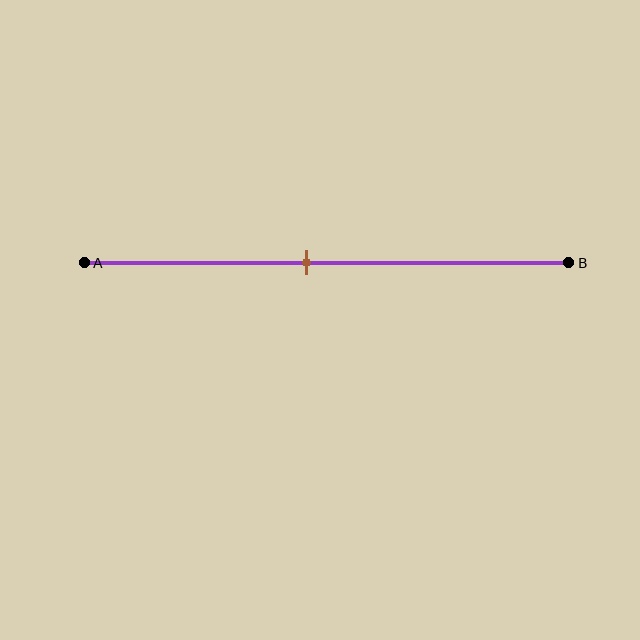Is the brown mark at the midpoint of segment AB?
No, the mark is at about 45% from A, not at the 50% midpoint.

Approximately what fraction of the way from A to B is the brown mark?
The brown mark is approximately 45% of the way from A to B.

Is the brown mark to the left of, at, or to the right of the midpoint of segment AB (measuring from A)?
The brown mark is to the left of the midpoint of segment AB.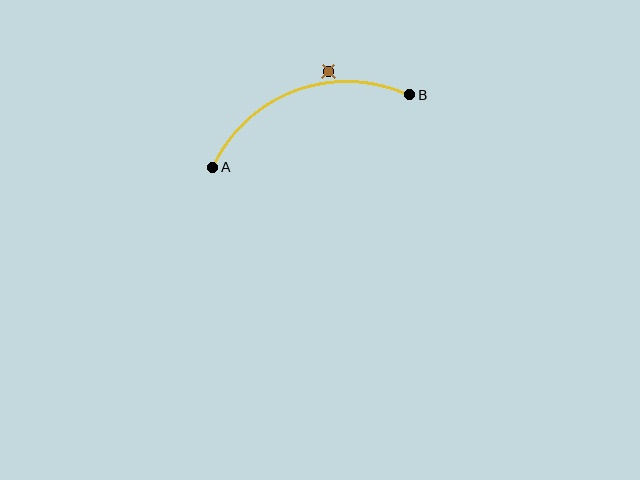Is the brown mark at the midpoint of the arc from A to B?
No — the brown mark does not lie on the arc at all. It sits slightly outside the curve.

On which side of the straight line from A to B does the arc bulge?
The arc bulges above the straight line connecting A and B.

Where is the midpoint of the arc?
The arc midpoint is the point on the curve farthest from the straight line joining A and B. It sits above that line.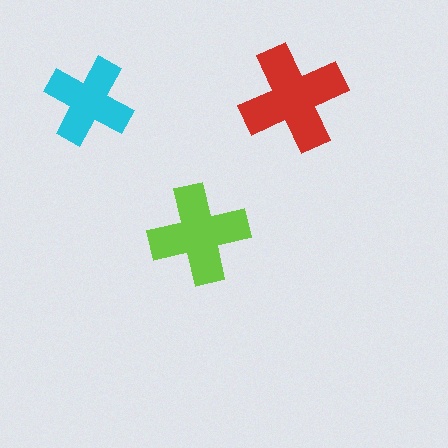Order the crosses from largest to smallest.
the red one, the lime one, the cyan one.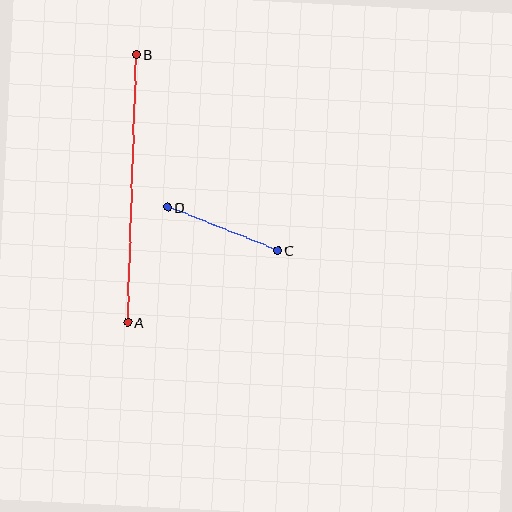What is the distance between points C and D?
The distance is approximately 118 pixels.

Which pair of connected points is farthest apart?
Points A and B are farthest apart.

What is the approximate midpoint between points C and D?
The midpoint is at approximately (223, 229) pixels.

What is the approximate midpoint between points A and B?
The midpoint is at approximately (132, 188) pixels.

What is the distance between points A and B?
The distance is approximately 268 pixels.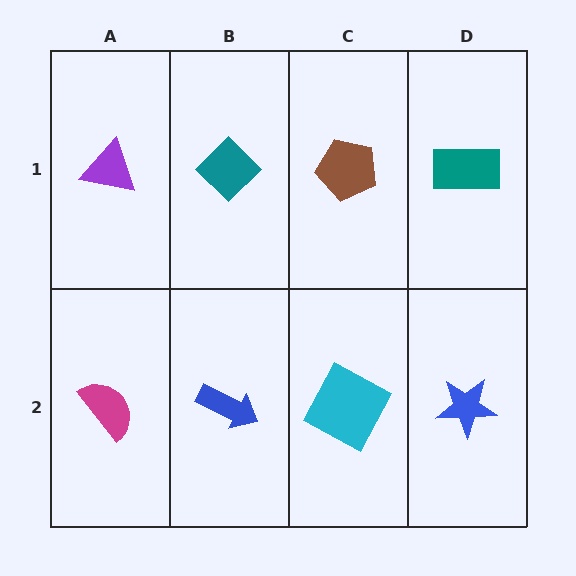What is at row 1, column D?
A teal rectangle.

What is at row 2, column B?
A blue arrow.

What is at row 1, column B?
A teal diamond.